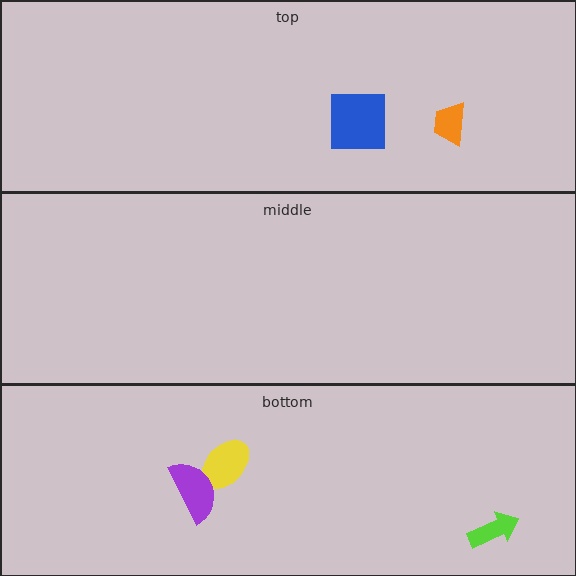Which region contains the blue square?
The top region.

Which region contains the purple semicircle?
The bottom region.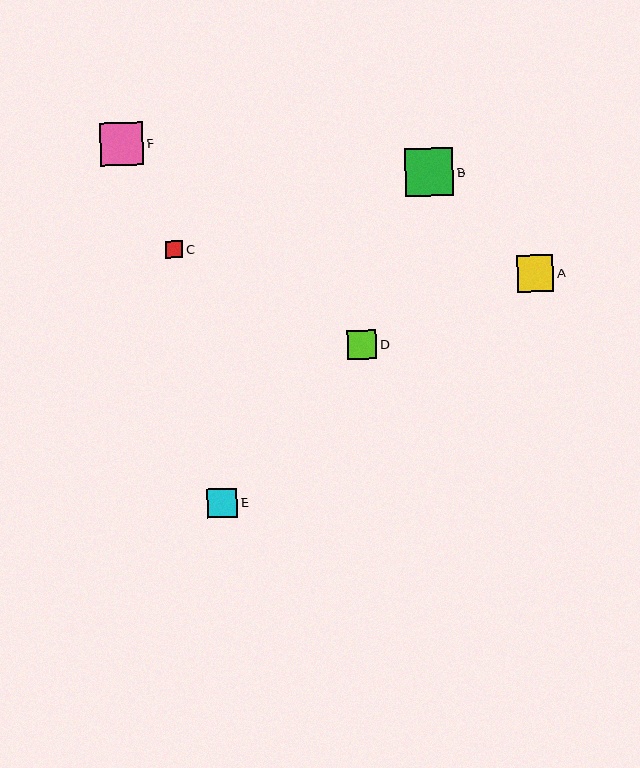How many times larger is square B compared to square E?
Square B is approximately 1.6 times the size of square E.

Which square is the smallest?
Square C is the smallest with a size of approximately 17 pixels.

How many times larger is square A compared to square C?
Square A is approximately 2.2 times the size of square C.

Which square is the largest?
Square B is the largest with a size of approximately 48 pixels.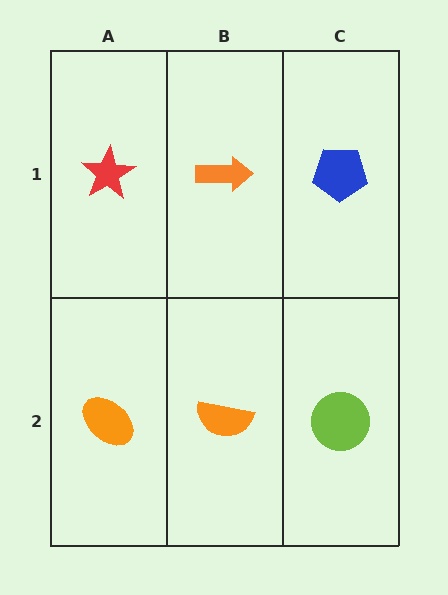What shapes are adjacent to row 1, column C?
A lime circle (row 2, column C), an orange arrow (row 1, column B).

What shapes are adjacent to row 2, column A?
A red star (row 1, column A), an orange semicircle (row 2, column B).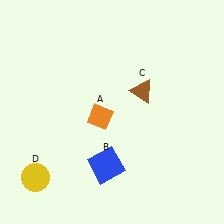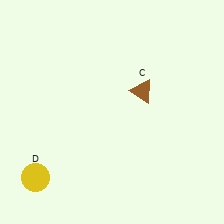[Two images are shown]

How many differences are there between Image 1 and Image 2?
There are 2 differences between the two images.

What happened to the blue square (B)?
The blue square (B) was removed in Image 2. It was in the bottom-left area of Image 1.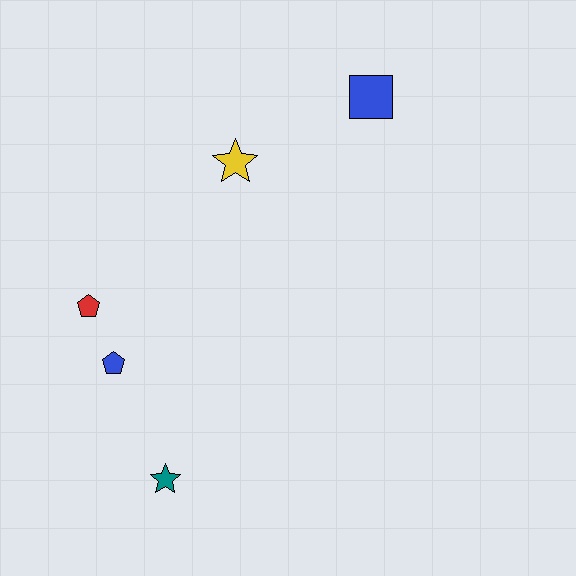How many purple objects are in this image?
There are no purple objects.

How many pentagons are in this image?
There are 2 pentagons.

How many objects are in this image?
There are 5 objects.